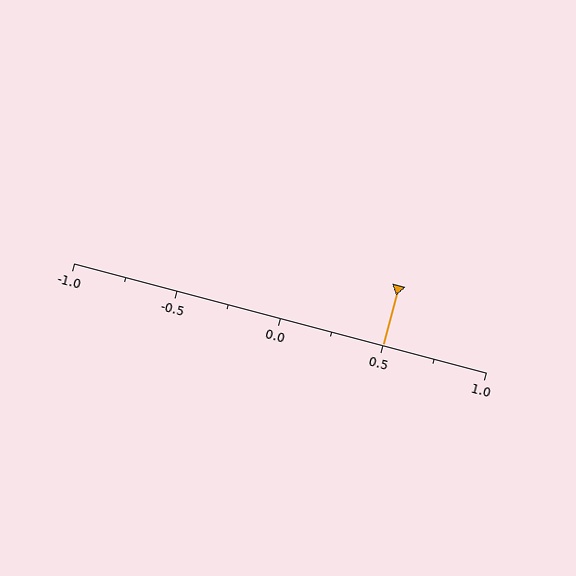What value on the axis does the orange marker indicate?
The marker indicates approximately 0.5.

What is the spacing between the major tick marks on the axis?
The major ticks are spaced 0.5 apart.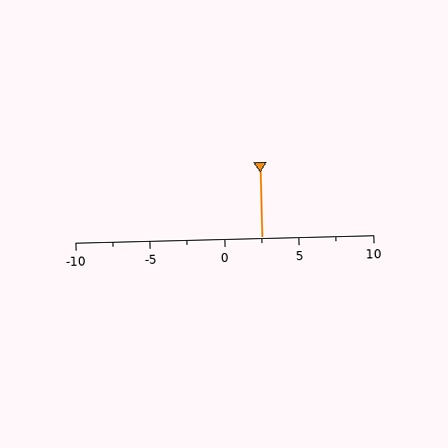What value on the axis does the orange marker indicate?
The marker indicates approximately 2.5.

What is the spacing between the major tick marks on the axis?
The major ticks are spaced 5 apart.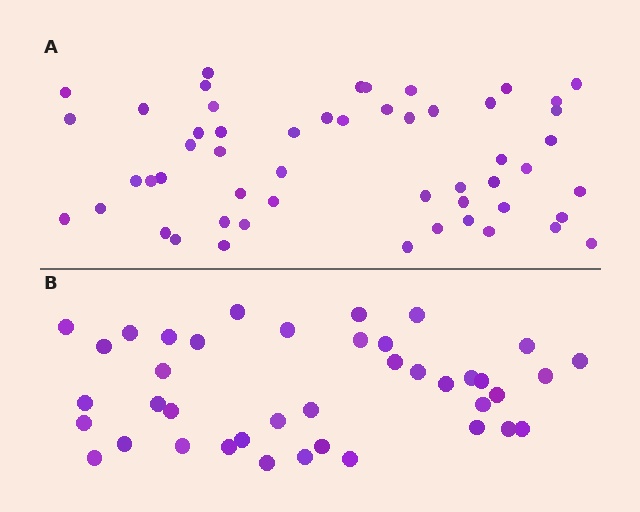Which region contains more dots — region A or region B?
Region A (the top region) has more dots.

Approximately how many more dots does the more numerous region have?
Region A has approximately 15 more dots than region B.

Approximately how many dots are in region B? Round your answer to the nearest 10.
About 40 dots.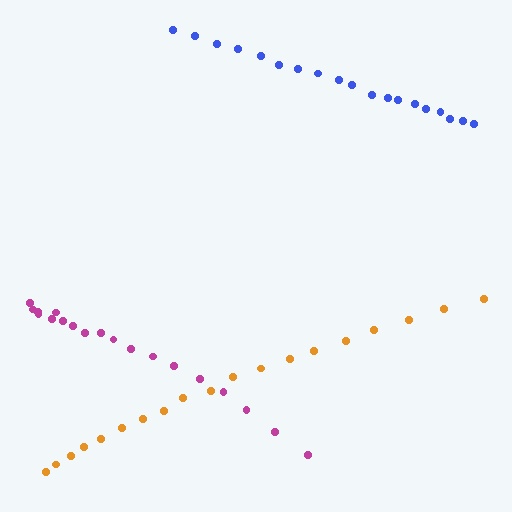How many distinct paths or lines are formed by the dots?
There are 3 distinct paths.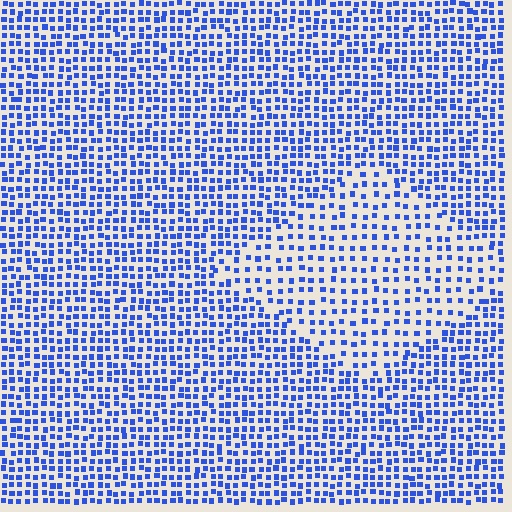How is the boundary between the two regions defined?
The boundary is defined by a change in element density (approximately 1.7x ratio). All elements are the same color, size, and shape.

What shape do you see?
I see a diamond.